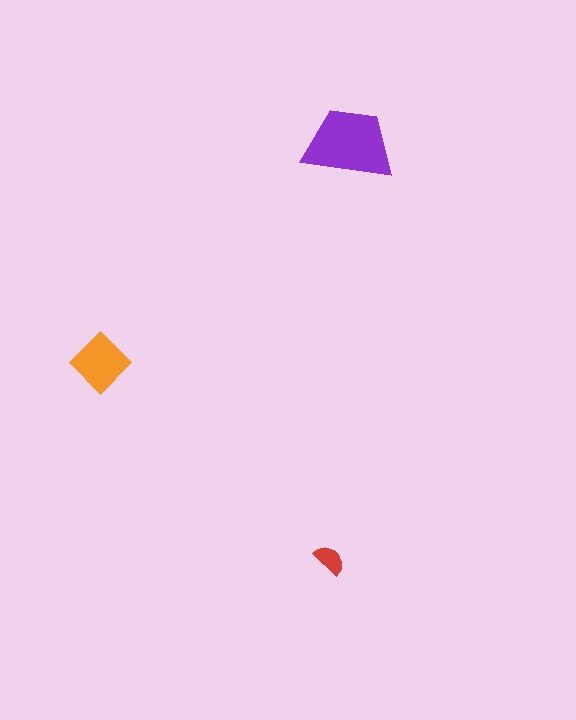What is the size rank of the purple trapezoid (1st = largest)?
1st.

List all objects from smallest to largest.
The red semicircle, the orange diamond, the purple trapezoid.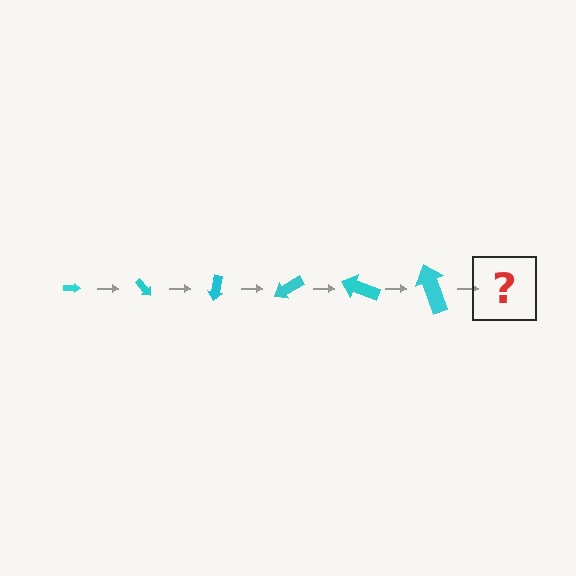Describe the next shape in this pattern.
It should be an arrow, larger than the previous one and rotated 300 degrees from the start.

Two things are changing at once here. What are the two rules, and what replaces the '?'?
The two rules are that the arrow grows larger each step and it rotates 50 degrees each step. The '?' should be an arrow, larger than the previous one and rotated 300 degrees from the start.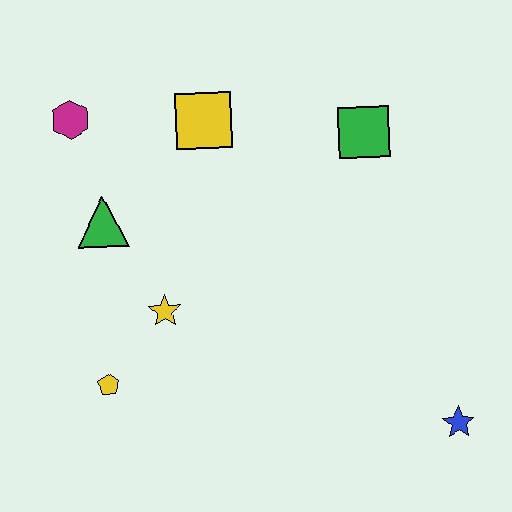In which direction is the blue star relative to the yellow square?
The blue star is below the yellow square.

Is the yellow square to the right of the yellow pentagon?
Yes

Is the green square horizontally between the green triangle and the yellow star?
No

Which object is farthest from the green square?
The yellow pentagon is farthest from the green square.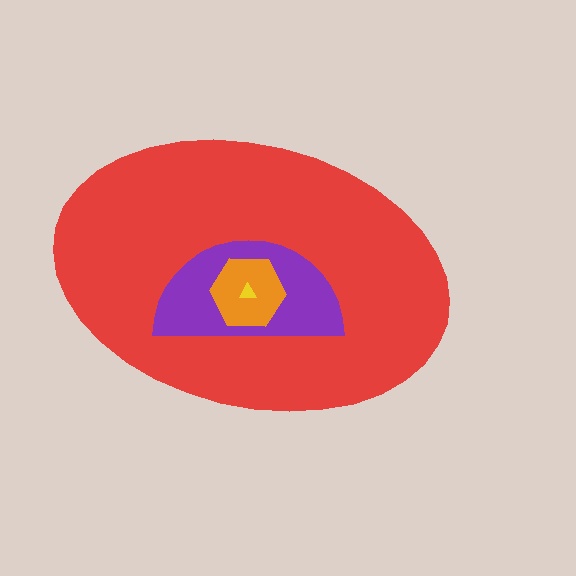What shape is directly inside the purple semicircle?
The orange hexagon.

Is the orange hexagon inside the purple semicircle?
Yes.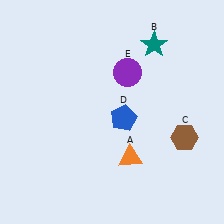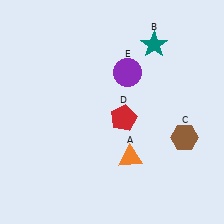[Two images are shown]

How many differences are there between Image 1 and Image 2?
There is 1 difference between the two images.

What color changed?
The pentagon (D) changed from blue in Image 1 to red in Image 2.